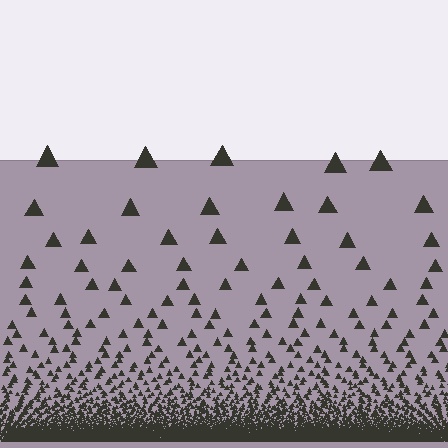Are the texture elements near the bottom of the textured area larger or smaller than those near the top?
Smaller. The gradient is inverted — elements near the bottom are smaller and denser.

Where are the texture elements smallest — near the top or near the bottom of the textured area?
Near the bottom.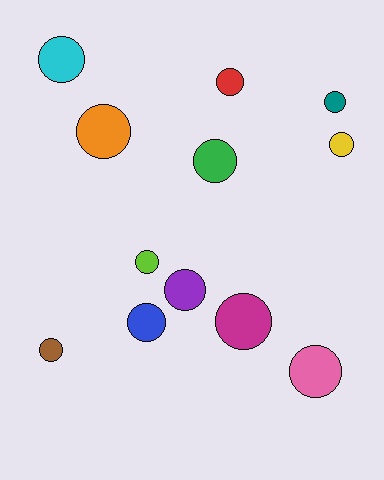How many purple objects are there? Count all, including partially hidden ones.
There is 1 purple object.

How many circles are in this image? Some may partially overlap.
There are 12 circles.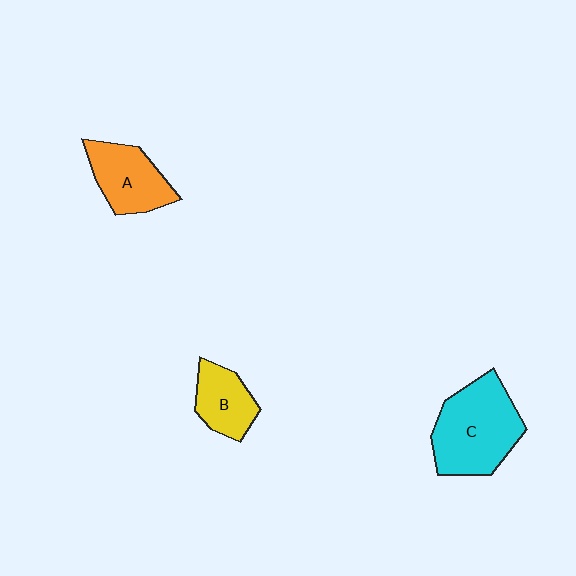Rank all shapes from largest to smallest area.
From largest to smallest: C (cyan), A (orange), B (yellow).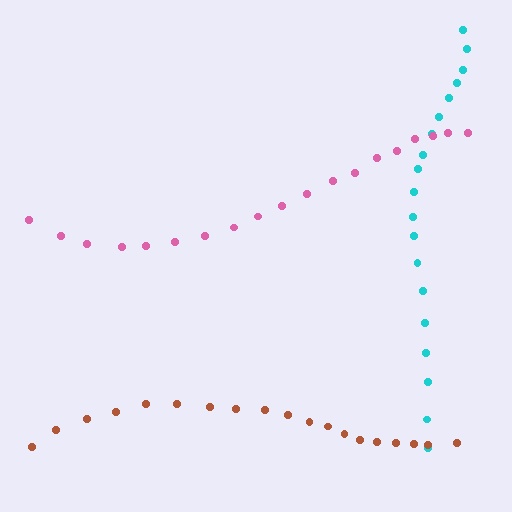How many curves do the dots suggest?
There are 3 distinct paths.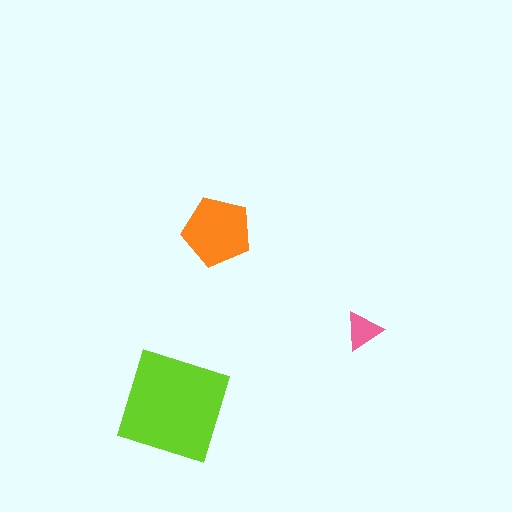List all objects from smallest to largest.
The pink triangle, the orange pentagon, the lime diamond.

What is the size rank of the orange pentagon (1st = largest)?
2nd.